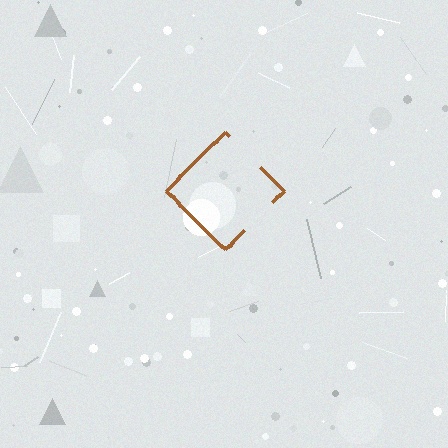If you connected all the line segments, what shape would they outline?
They would outline a diamond.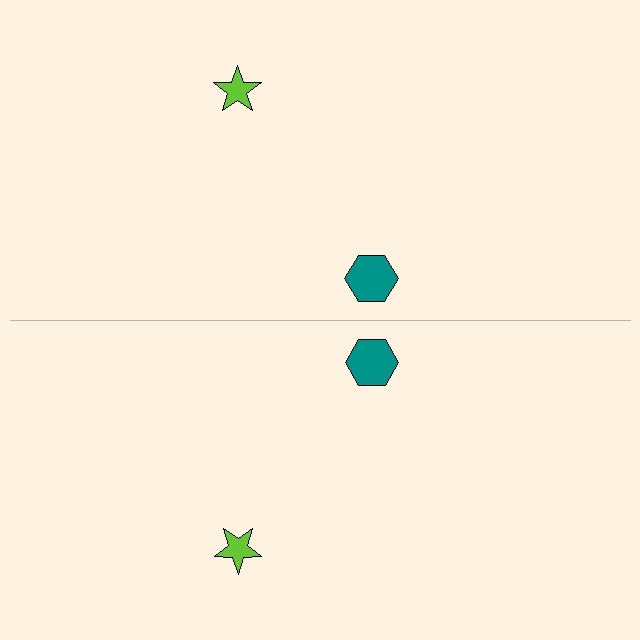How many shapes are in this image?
There are 4 shapes in this image.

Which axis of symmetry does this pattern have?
The pattern has a horizontal axis of symmetry running through the center of the image.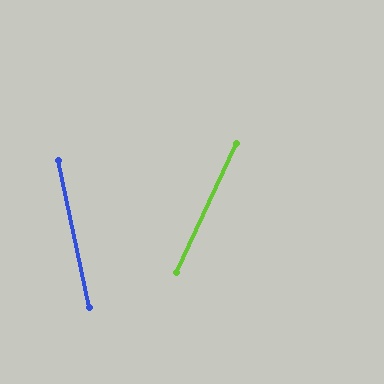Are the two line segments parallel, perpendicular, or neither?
Neither parallel nor perpendicular — they differ by about 37°.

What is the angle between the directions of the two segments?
Approximately 37 degrees.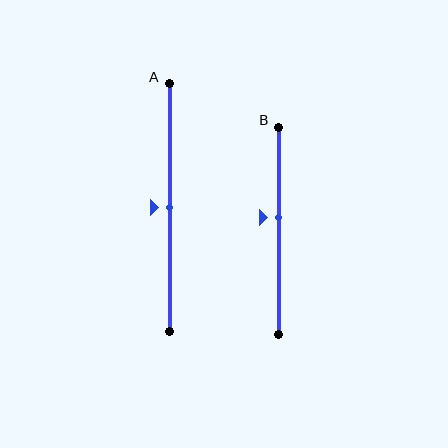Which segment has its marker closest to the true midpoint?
Segment A has its marker closest to the true midpoint.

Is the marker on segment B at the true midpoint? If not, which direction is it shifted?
No, the marker on segment B is shifted upward by about 6% of the segment length.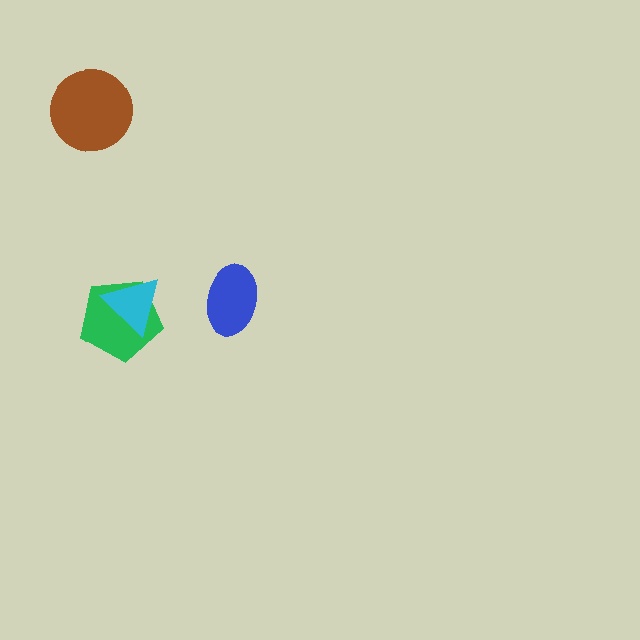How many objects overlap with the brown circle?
0 objects overlap with the brown circle.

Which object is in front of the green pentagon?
The cyan triangle is in front of the green pentagon.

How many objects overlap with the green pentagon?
1 object overlaps with the green pentagon.